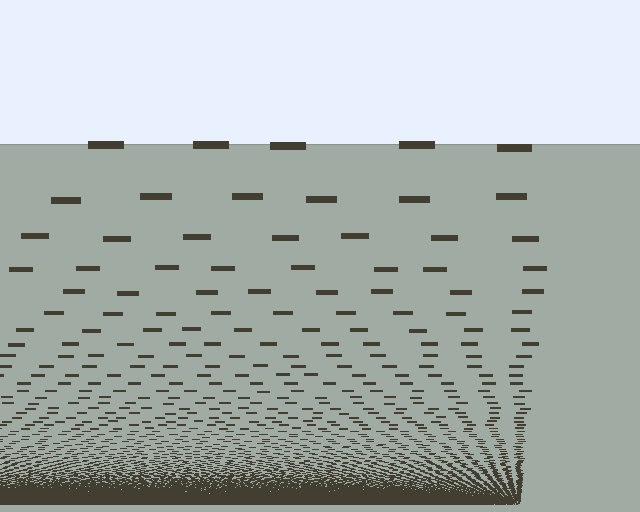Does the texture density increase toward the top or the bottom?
Density increases toward the bottom.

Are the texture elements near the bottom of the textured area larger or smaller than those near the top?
Smaller. The gradient is inverted — elements near the bottom are smaller and denser.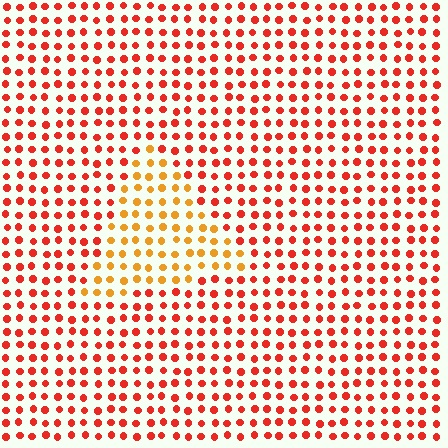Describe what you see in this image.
The image is filled with small red elements in a uniform arrangement. A triangle-shaped region is visible where the elements are tinted to a slightly different hue, forming a subtle color boundary.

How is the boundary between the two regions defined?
The boundary is defined purely by a slight shift in hue (about 35 degrees). Spacing, size, and orientation are identical on both sides.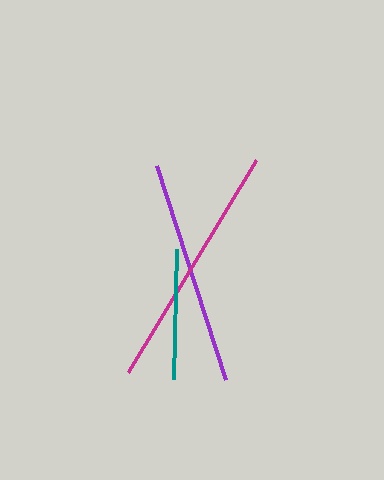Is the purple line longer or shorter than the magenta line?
The magenta line is longer than the purple line.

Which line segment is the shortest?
The teal line is the shortest at approximately 131 pixels.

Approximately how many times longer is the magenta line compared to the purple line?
The magenta line is approximately 1.1 times the length of the purple line.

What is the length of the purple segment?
The purple segment is approximately 225 pixels long.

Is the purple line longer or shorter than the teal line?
The purple line is longer than the teal line.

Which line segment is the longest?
The magenta line is the longest at approximately 248 pixels.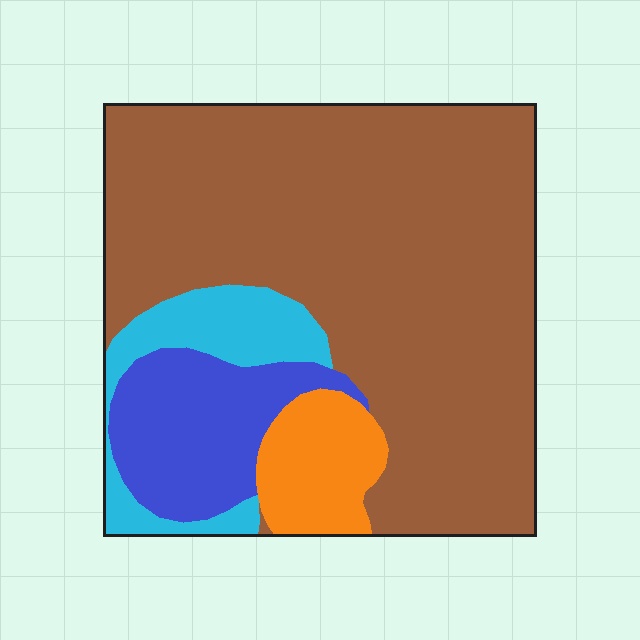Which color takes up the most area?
Brown, at roughly 70%.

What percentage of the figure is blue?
Blue takes up less than a sixth of the figure.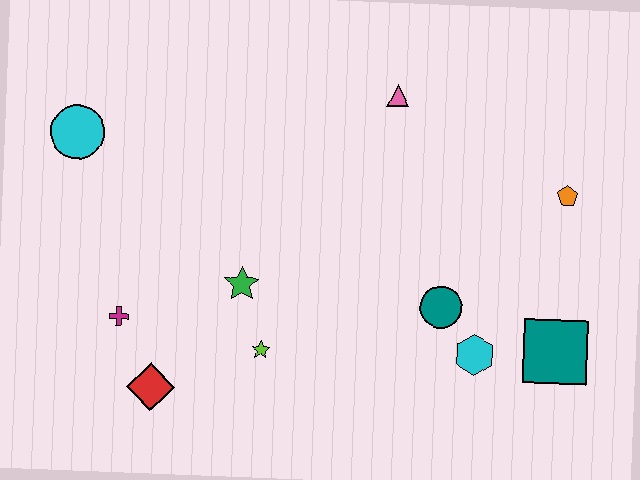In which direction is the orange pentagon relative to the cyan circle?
The orange pentagon is to the right of the cyan circle.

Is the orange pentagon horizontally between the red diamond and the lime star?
No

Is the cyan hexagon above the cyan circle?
No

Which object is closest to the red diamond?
The magenta cross is closest to the red diamond.